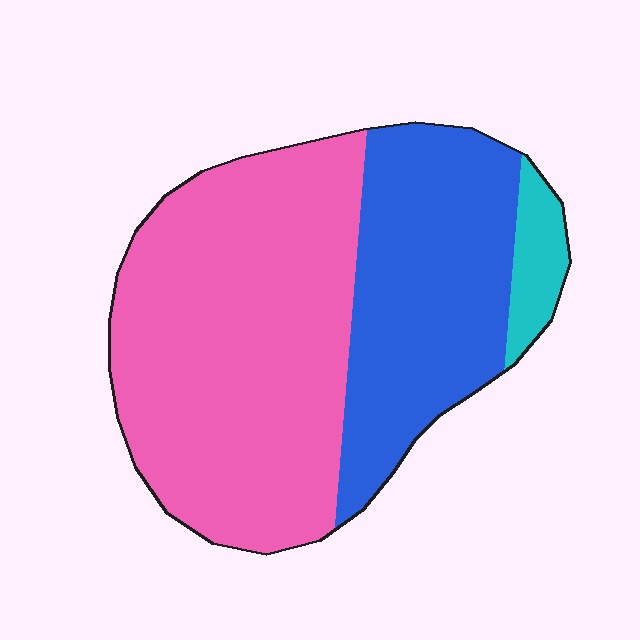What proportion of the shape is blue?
Blue covers around 35% of the shape.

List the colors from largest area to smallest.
From largest to smallest: pink, blue, cyan.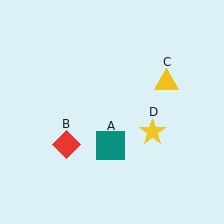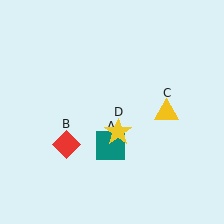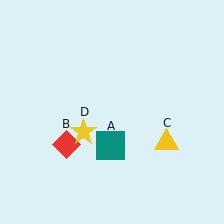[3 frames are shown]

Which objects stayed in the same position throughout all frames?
Teal square (object A) and red diamond (object B) remained stationary.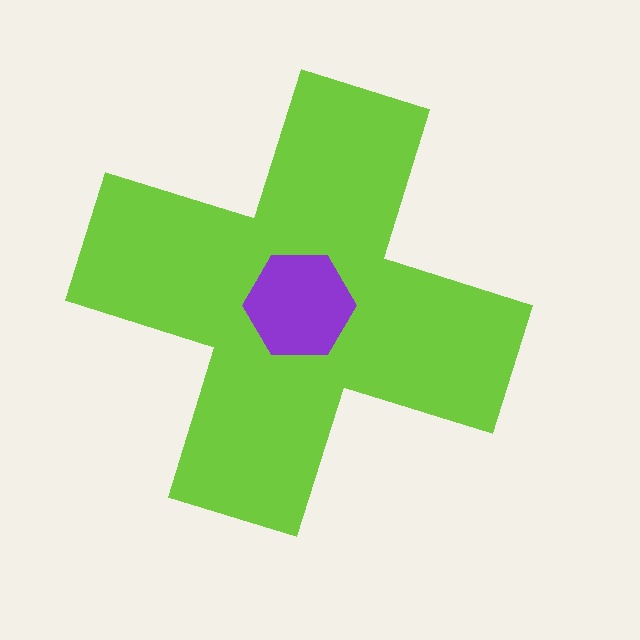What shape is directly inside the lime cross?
The purple hexagon.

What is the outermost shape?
The lime cross.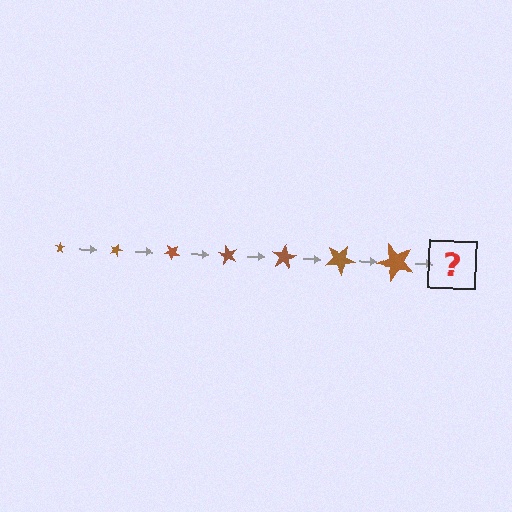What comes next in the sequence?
The next element should be a star, larger than the previous one and rotated 140 degrees from the start.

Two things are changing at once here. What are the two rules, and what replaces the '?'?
The two rules are that the star grows larger each step and it rotates 20 degrees each step. The '?' should be a star, larger than the previous one and rotated 140 degrees from the start.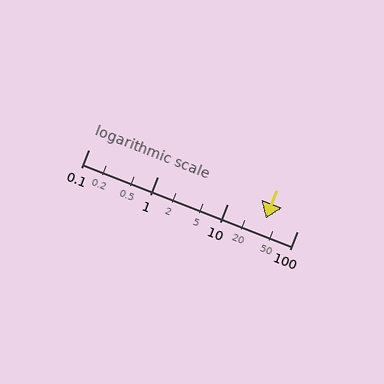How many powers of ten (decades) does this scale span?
The scale spans 3 decades, from 0.1 to 100.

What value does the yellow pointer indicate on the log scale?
The pointer indicates approximately 36.